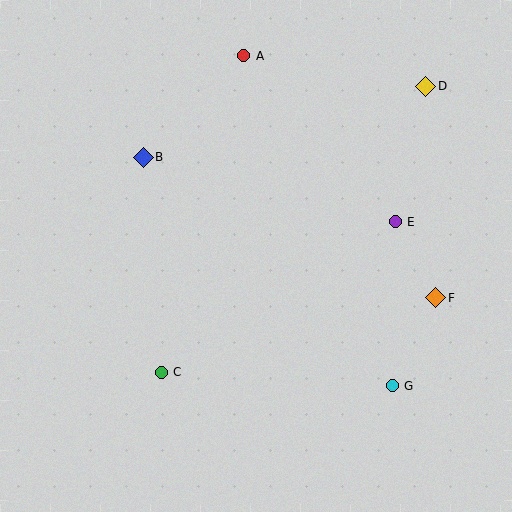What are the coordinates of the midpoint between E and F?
The midpoint between E and F is at (415, 260).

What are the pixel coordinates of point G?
Point G is at (392, 386).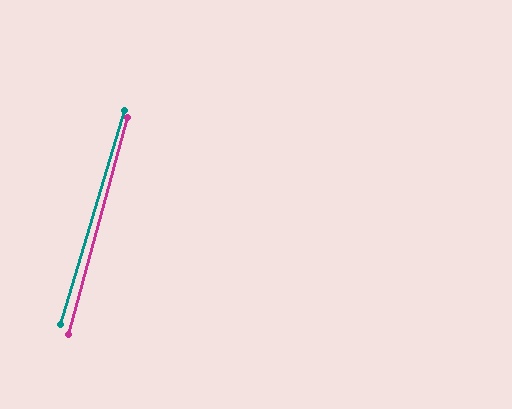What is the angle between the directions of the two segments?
Approximately 1 degree.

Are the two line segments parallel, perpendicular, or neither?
Parallel — their directions differ by only 1.5°.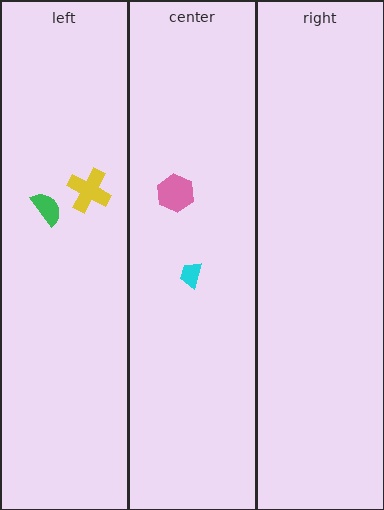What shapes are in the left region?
The yellow cross, the green semicircle.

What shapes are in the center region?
The pink hexagon, the cyan trapezoid.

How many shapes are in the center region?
2.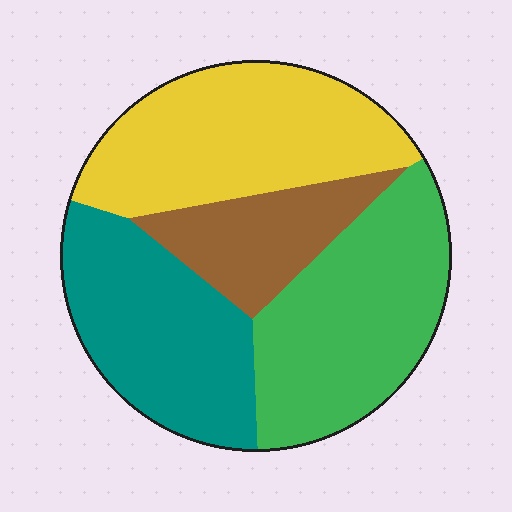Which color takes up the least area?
Brown, at roughly 15%.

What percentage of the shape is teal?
Teal covers roughly 25% of the shape.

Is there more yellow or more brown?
Yellow.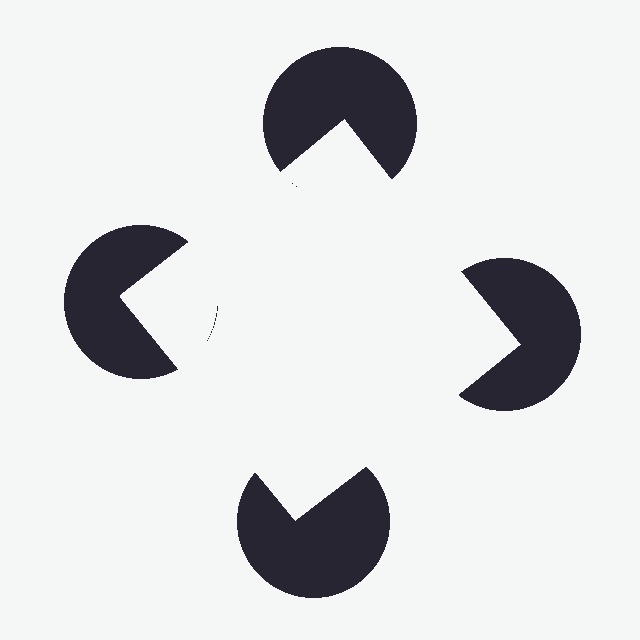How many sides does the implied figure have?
4 sides.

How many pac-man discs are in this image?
There are 4 — one at each vertex of the illusory square.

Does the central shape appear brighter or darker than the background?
It typically appears slightly brighter than the background, even though no actual brightness change is drawn.